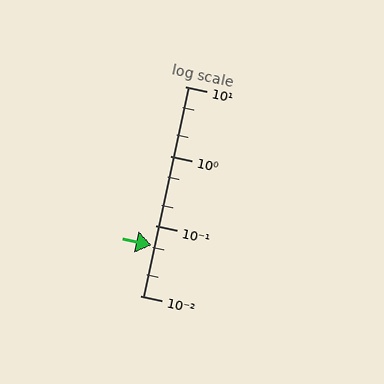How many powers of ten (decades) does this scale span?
The scale spans 3 decades, from 0.01 to 10.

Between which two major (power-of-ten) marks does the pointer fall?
The pointer is between 0.01 and 0.1.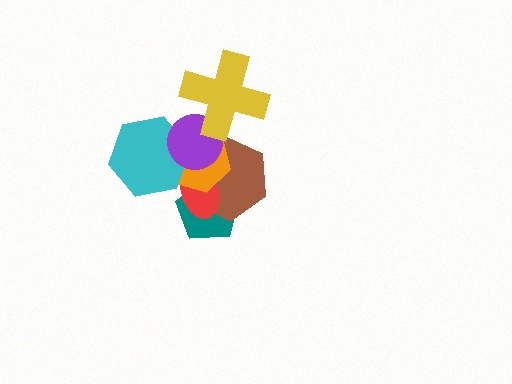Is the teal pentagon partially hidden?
Yes, it is partially covered by another shape.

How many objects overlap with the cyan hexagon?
3 objects overlap with the cyan hexagon.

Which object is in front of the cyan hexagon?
The purple circle is in front of the cyan hexagon.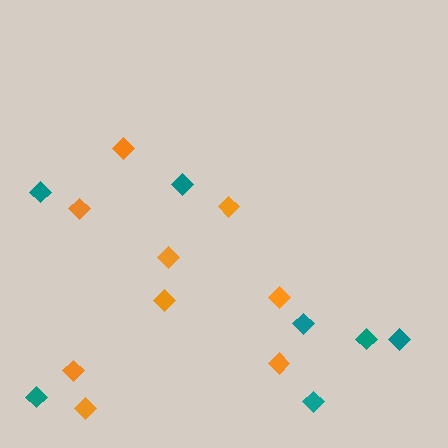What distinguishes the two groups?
There are 2 groups: one group of teal diamonds (7) and one group of orange diamonds (9).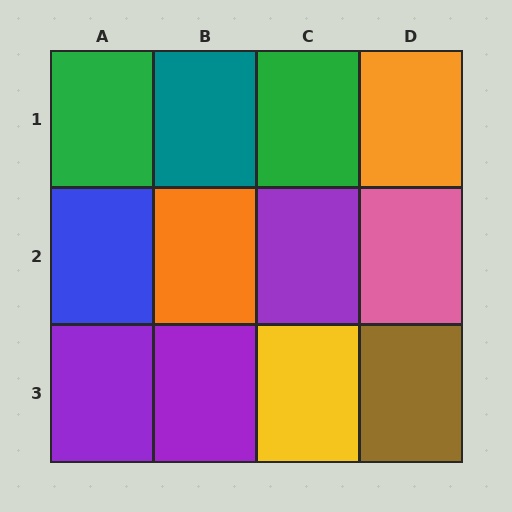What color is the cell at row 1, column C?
Green.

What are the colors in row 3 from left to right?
Purple, purple, yellow, brown.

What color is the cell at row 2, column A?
Blue.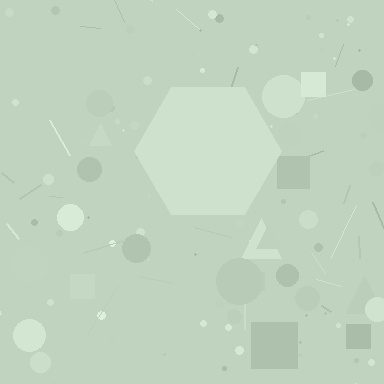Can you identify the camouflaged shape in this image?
The camouflaged shape is a hexagon.